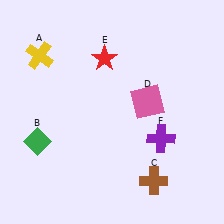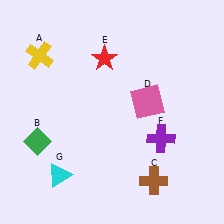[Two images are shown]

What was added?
A cyan triangle (G) was added in Image 2.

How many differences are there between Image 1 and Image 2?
There is 1 difference between the two images.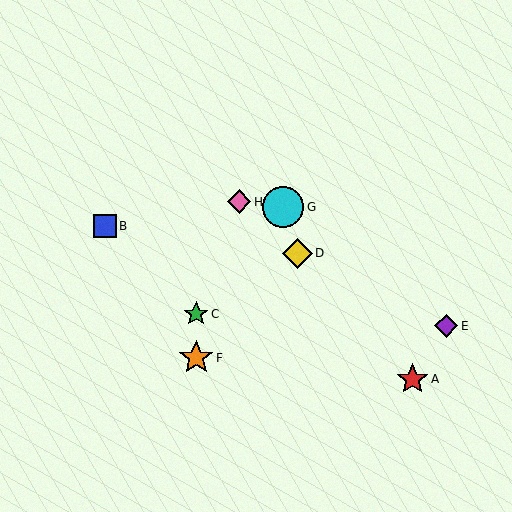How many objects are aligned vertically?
2 objects (C, F) are aligned vertically.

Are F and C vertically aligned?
Yes, both are at x≈196.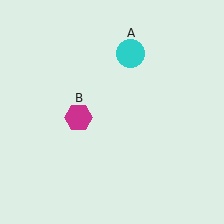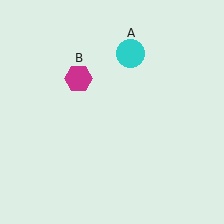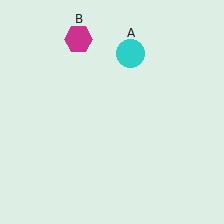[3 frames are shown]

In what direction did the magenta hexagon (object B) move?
The magenta hexagon (object B) moved up.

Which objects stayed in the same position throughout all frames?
Cyan circle (object A) remained stationary.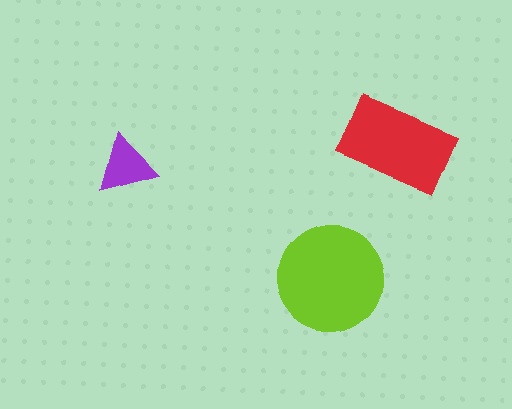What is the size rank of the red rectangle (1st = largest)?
2nd.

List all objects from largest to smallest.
The lime circle, the red rectangle, the purple triangle.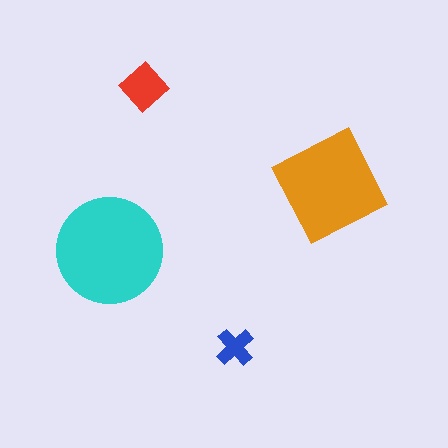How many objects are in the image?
There are 4 objects in the image.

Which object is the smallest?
The blue cross.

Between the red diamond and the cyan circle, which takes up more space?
The cyan circle.